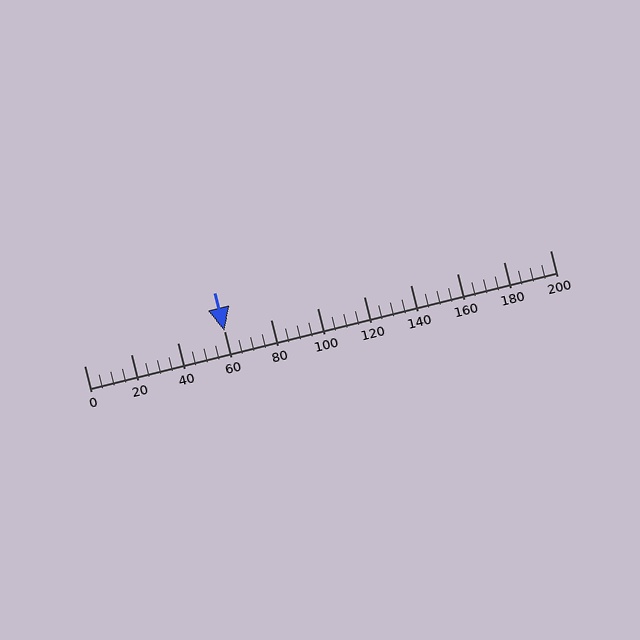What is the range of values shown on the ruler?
The ruler shows values from 0 to 200.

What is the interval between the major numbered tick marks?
The major tick marks are spaced 20 units apart.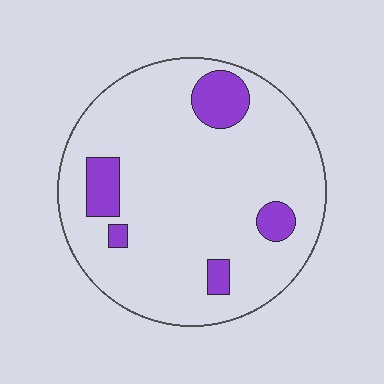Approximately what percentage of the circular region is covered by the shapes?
Approximately 15%.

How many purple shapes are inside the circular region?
5.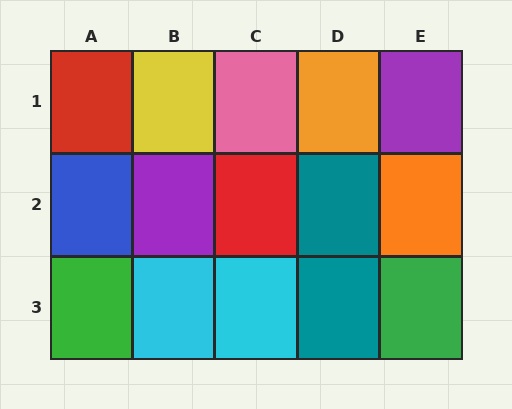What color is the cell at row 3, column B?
Cyan.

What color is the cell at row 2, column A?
Blue.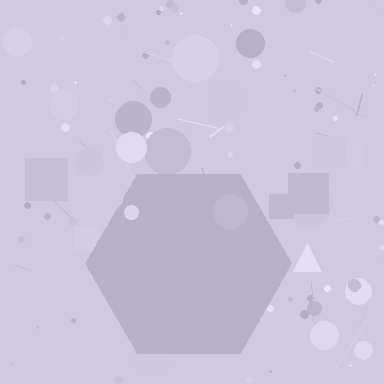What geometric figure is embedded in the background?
A hexagon is embedded in the background.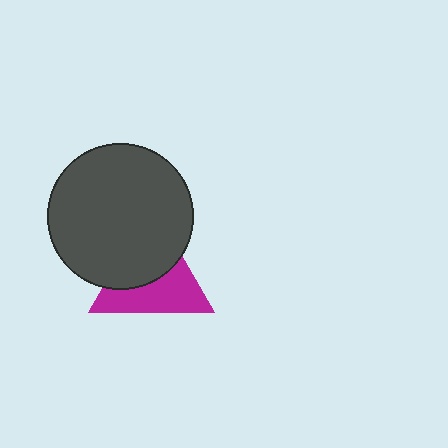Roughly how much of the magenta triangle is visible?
About half of it is visible (roughly 52%).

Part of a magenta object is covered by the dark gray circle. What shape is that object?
It is a triangle.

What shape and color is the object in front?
The object in front is a dark gray circle.